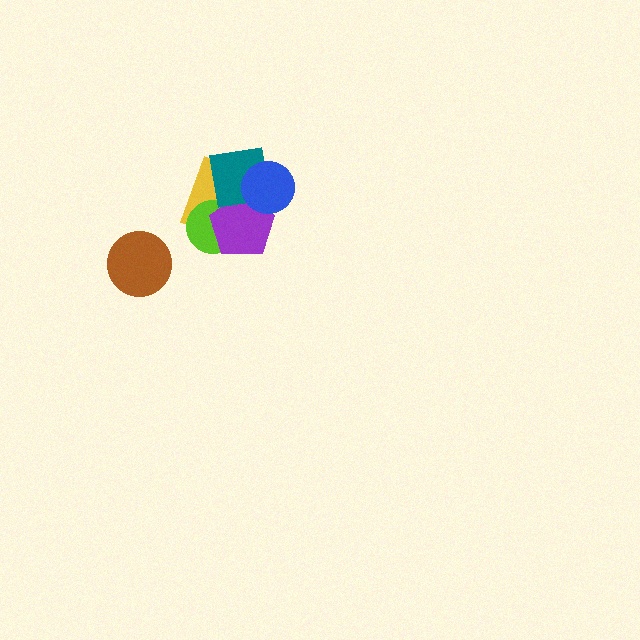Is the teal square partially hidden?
Yes, it is partially covered by another shape.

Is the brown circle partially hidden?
No, no other shape covers it.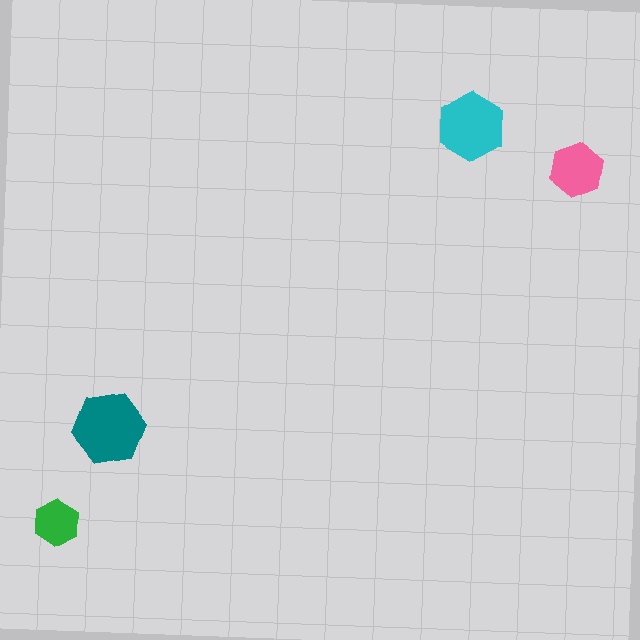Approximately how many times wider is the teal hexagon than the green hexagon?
About 1.5 times wider.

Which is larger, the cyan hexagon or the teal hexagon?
The teal one.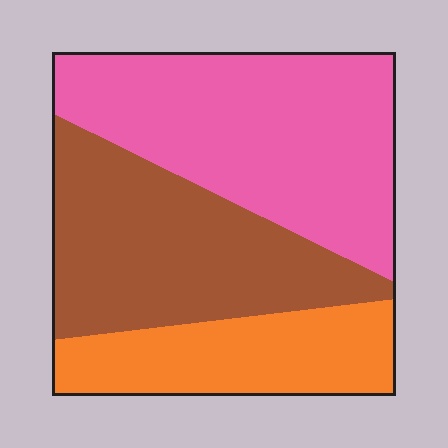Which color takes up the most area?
Pink, at roughly 40%.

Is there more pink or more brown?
Pink.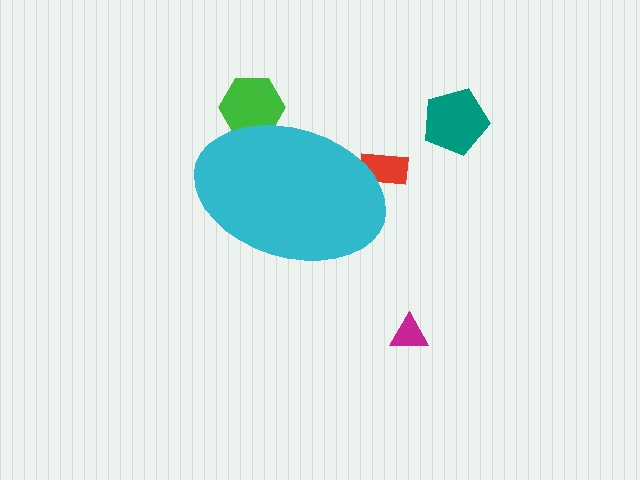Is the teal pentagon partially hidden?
No, the teal pentagon is fully visible.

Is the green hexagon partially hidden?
Yes, the green hexagon is partially hidden behind the cyan ellipse.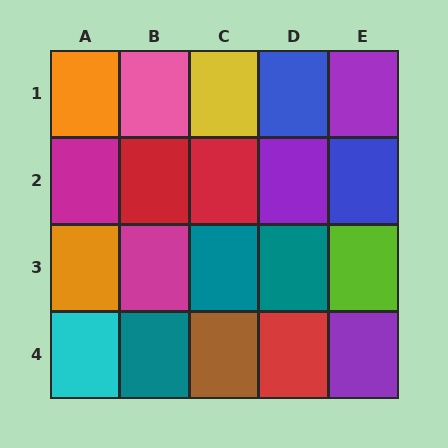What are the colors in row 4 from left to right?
Cyan, teal, brown, red, purple.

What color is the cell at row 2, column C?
Red.